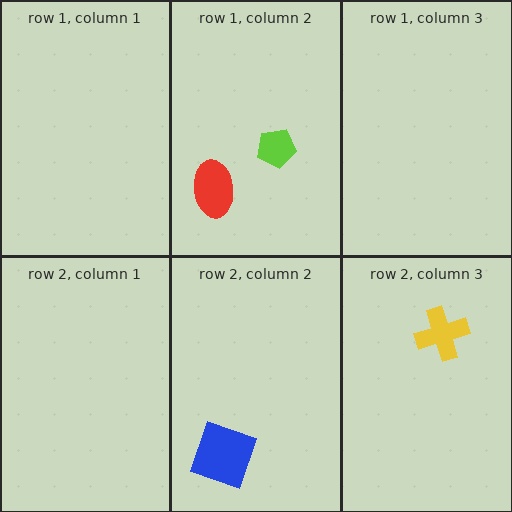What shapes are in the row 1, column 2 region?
The red ellipse, the lime pentagon.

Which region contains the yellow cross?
The row 2, column 3 region.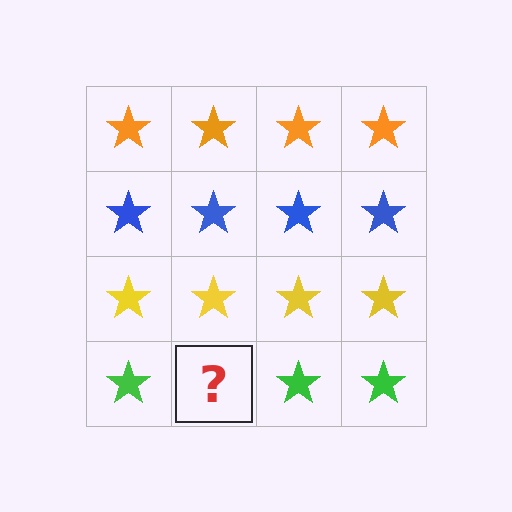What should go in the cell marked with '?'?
The missing cell should contain a green star.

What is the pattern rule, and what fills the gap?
The rule is that each row has a consistent color. The gap should be filled with a green star.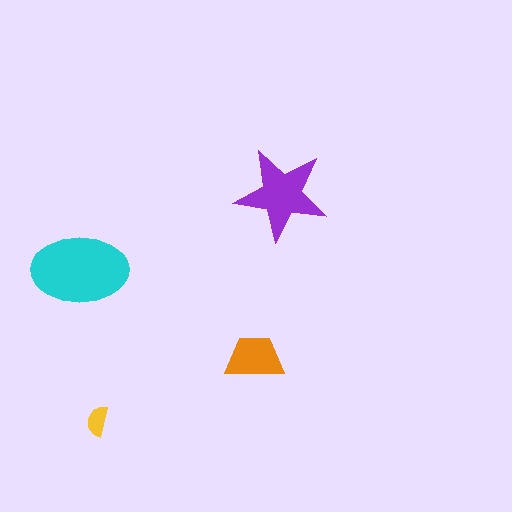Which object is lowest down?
The yellow semicircle is bottommost.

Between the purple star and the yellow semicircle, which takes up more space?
The purple star.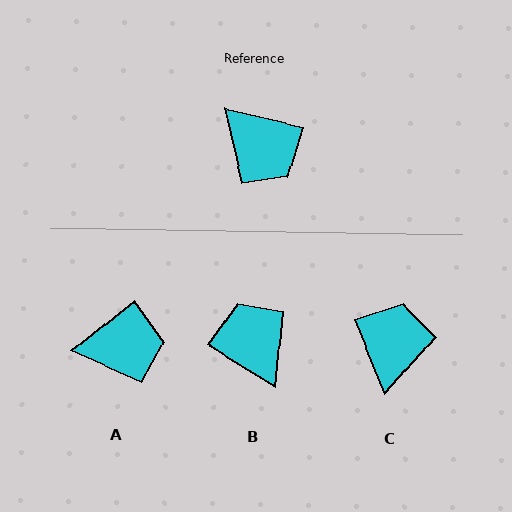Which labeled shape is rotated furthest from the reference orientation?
B, about 161 degrees away.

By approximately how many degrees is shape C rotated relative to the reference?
Approximately 125 degrees counter-clockwise.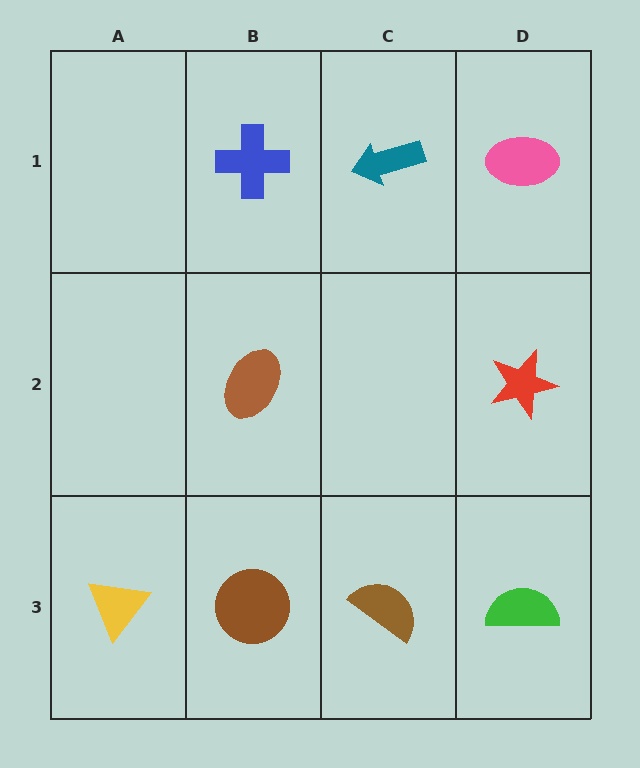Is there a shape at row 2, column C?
No, that cell is empty.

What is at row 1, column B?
A blue cross.